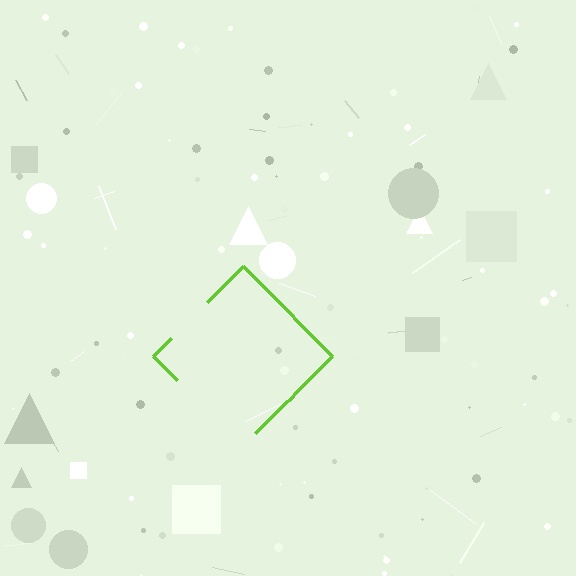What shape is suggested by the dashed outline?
The dashed outline suggests a diamond.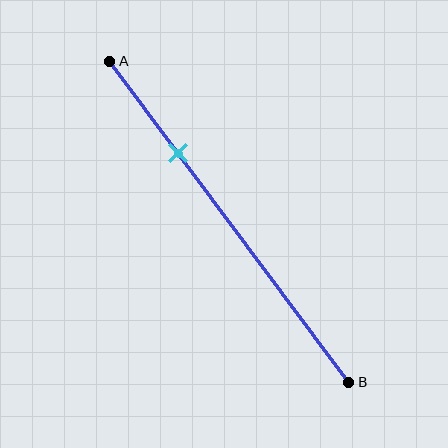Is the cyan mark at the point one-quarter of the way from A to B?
No, the mark is at about 30% from A, not at the 25% one-quarter point.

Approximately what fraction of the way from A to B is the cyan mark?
The cyan mark is approximately 30% of the way from A to B.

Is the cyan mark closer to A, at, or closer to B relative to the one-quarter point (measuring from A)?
The cyan mark is closer to point B than the one-quarter point of segment AB.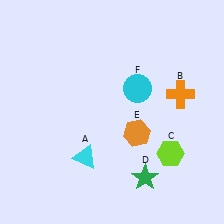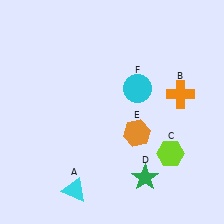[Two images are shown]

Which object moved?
The cyan triangle (A) moved down.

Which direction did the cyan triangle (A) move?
The cyan triangle (A) moved down.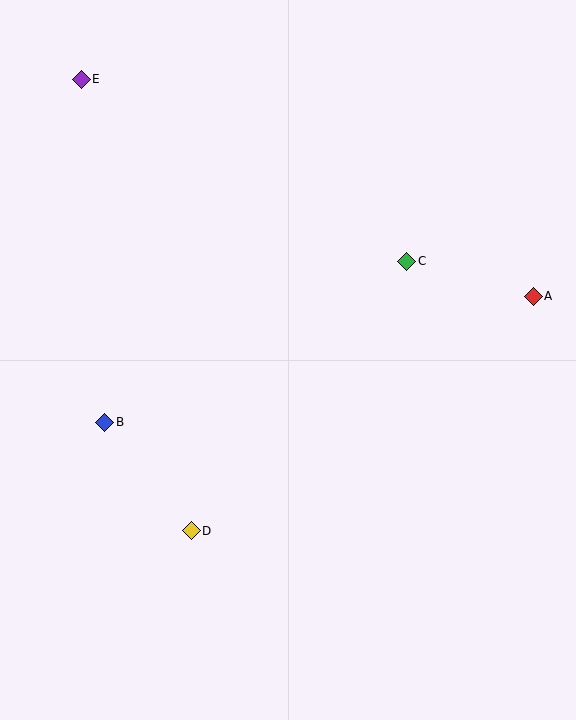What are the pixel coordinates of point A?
Point A is at (533, 296).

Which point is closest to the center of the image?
Point C at (407, 261) is closest to the center.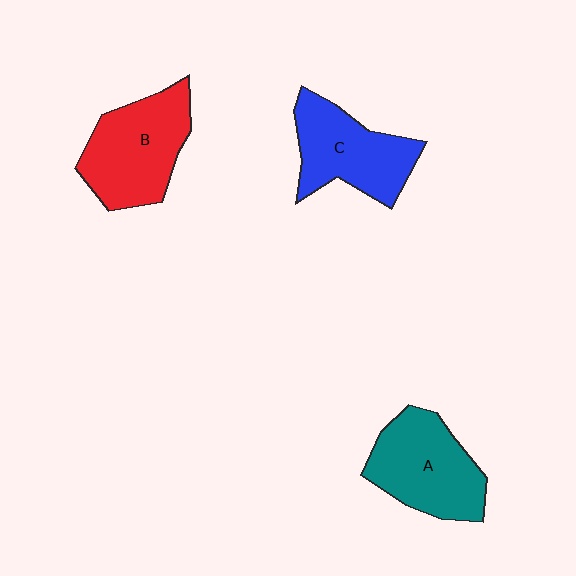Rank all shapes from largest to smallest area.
From largest to smallest: B (red), A (teal), C (blue).